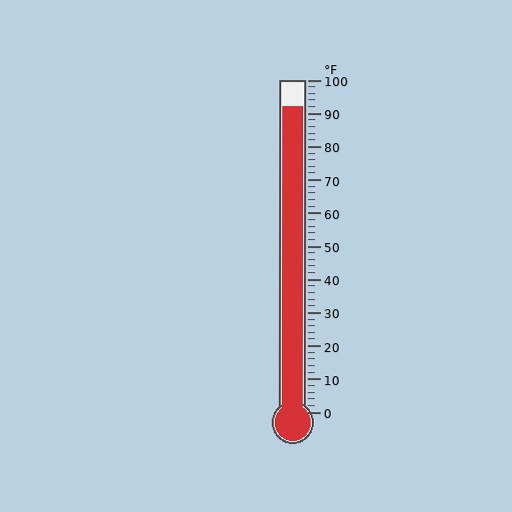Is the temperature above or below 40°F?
The temperature is above 40°F.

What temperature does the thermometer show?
The thermometer shows approximately 92°F.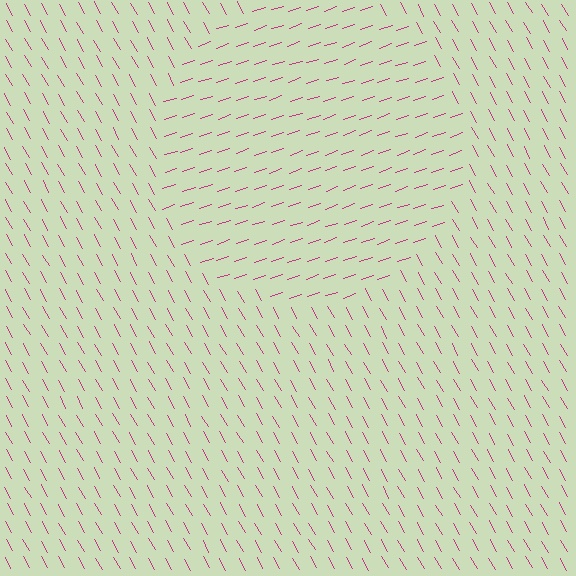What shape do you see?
I see a circle.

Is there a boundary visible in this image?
Yes, there is a texture boundary formed by a change in line orientation.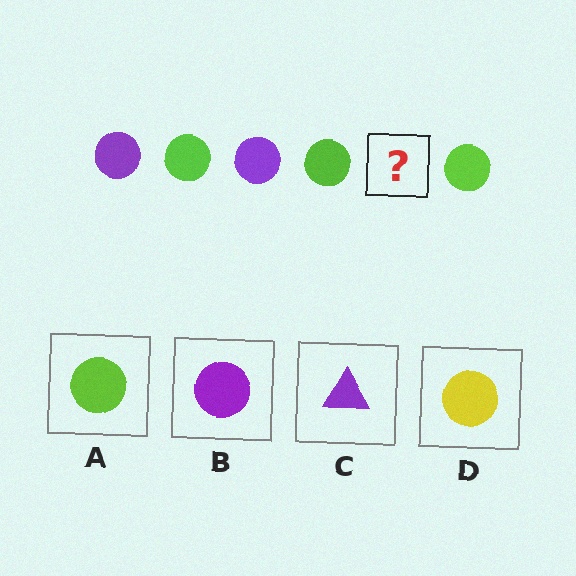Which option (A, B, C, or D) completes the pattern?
B.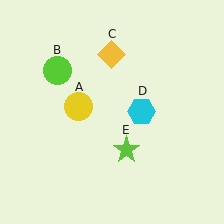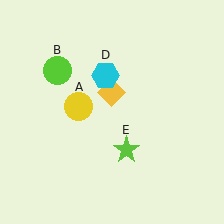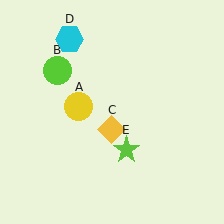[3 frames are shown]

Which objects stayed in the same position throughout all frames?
Yellow circle (object A) and lime circle (object B) and lime star (object E) remained stationary.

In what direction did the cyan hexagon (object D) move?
The cyan hexagon (object D) moved up and to the left.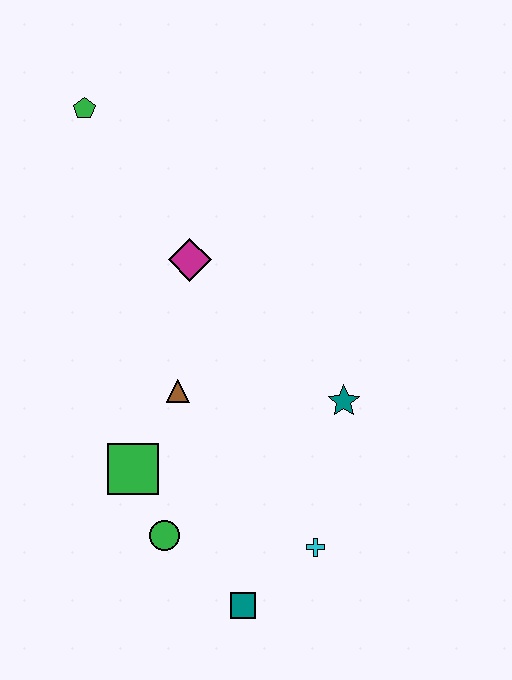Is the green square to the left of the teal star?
Yes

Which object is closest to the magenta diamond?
The brown triangle is closest to the magenta diamond.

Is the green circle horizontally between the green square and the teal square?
Yes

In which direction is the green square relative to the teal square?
The green square is above the teal square.